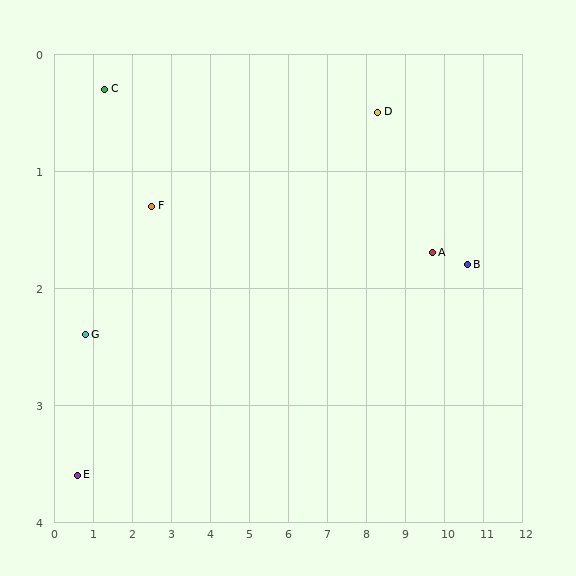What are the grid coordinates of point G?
Point G is at approximately (0.8, 2.4).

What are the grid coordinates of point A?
Point A is at approximately (9.7, 1.7).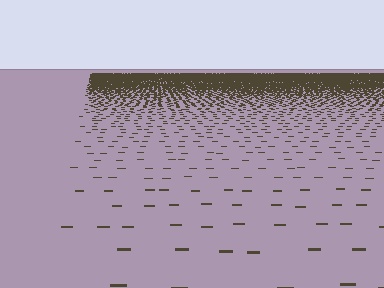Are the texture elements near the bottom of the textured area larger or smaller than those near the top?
Larger. Near the bottom, elements are closer to the viewer and appear at a bigger on-screen size.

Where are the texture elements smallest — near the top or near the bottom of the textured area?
Near the top.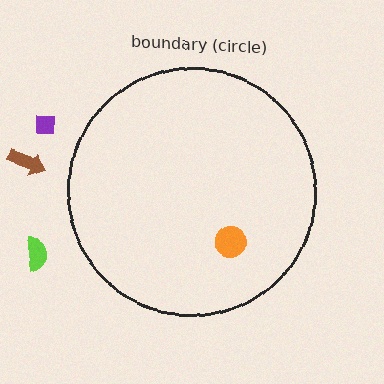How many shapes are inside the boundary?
1 inside, 3 outside.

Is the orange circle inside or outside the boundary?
Inside.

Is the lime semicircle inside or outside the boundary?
Outside.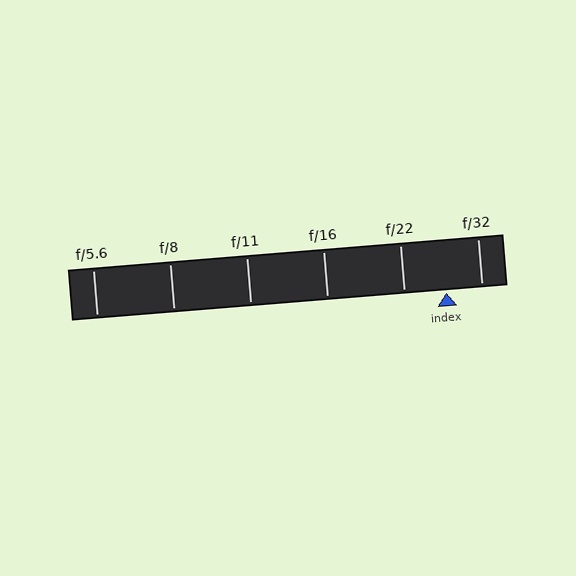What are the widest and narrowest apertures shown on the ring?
The widest aperture shown is f/5.6 and the narrowest is f/32.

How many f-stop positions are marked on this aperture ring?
There are 6 f-stop positions marked.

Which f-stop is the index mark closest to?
The index mark is closest to f/32.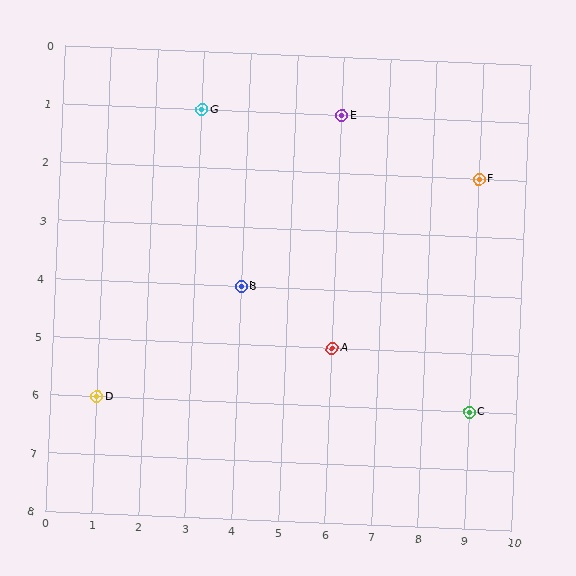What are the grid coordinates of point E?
Point E is at grid coordinates (6, 1).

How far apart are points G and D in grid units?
Points G and D are 2 columns and 5 rows apart (about 5.4 grid units diagonally).